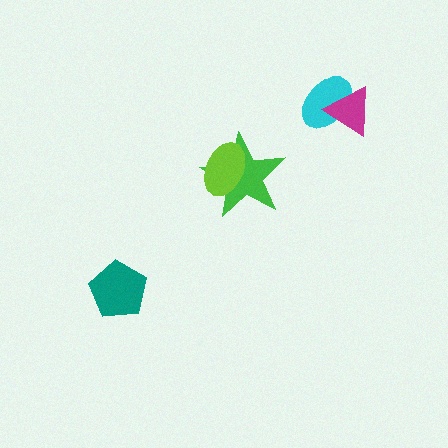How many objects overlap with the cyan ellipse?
1 object overlaps with the cyan ellipse.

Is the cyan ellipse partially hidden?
Yes, it is partially covered by another shape.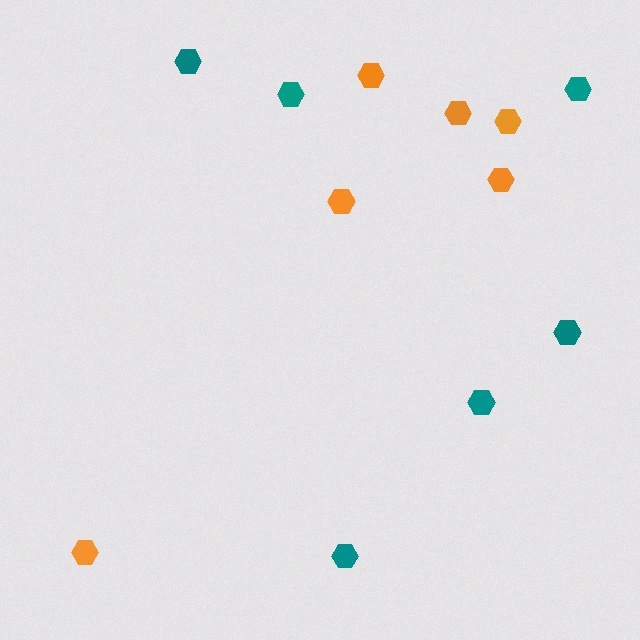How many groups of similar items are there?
There are 2 groups: one group of teal hexagons (6) and one group of orange hexagons (6).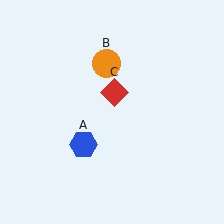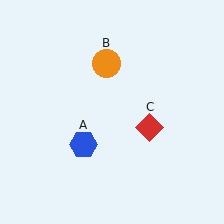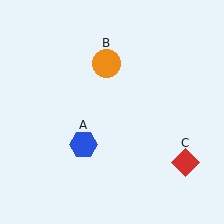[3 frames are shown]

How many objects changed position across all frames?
1 object changed position: red diamond (object C).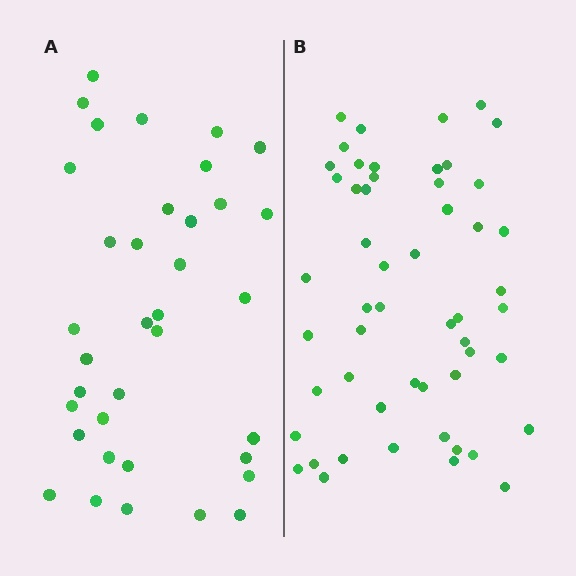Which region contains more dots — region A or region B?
Region B (the right region) has more dots.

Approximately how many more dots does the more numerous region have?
Region B has approximately 15 more dots than region A.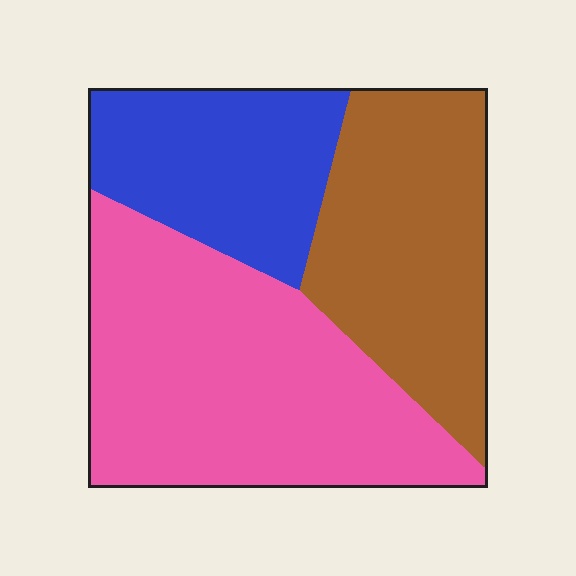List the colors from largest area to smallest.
From largest to smallest: pink, brown, blue.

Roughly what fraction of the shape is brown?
Brown covers around 30% of the shape.